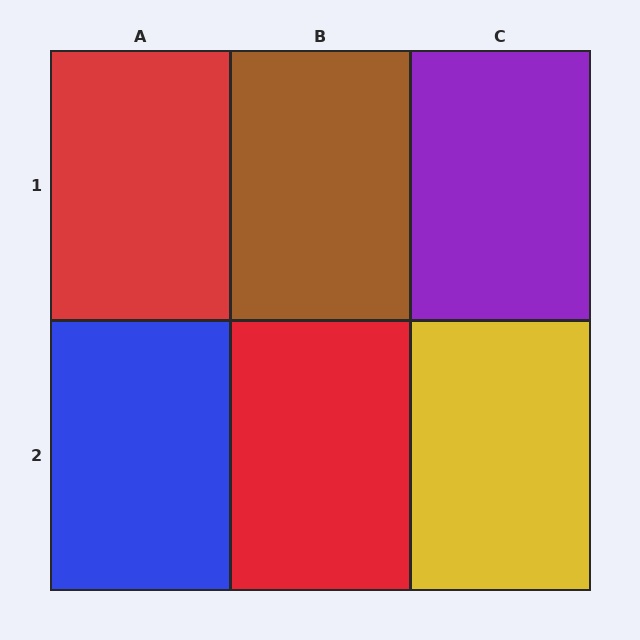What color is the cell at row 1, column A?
Red.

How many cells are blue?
1 cell is blue.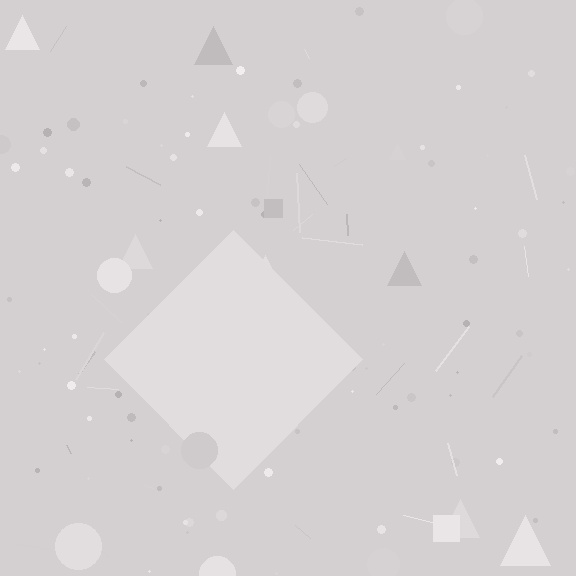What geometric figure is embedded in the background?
A diamond is embedded in the background.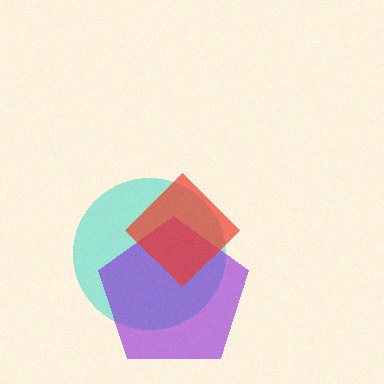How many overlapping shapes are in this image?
There are 3 overlapping shapes in the image.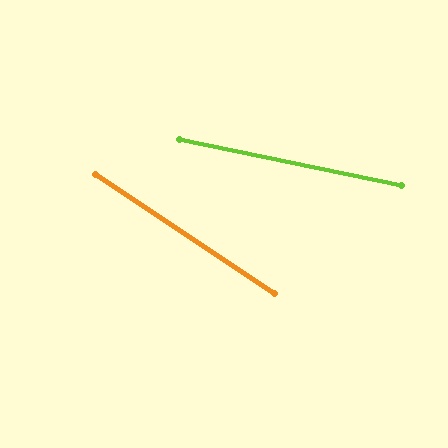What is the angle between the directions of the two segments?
Approximately 22 degrees.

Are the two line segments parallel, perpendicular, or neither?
Neither parallel nor perpendicular — they differ by about 22°.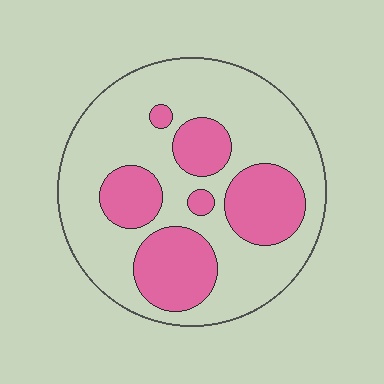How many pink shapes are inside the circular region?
6.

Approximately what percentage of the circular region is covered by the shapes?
Approximately 30%.